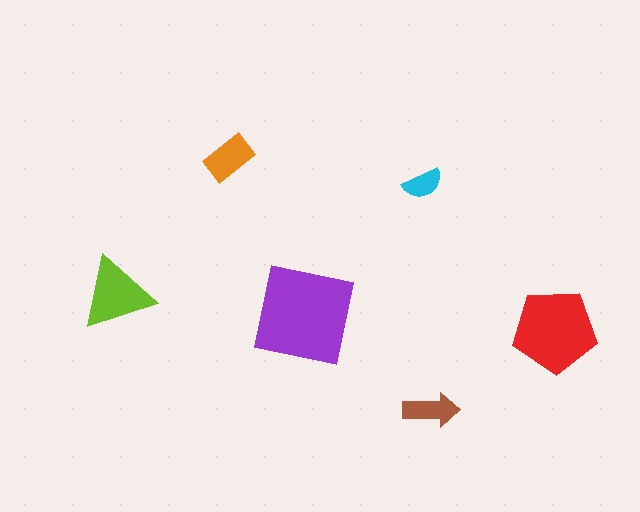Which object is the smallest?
The cyan semicircle.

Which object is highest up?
The orange rectangle is topmost.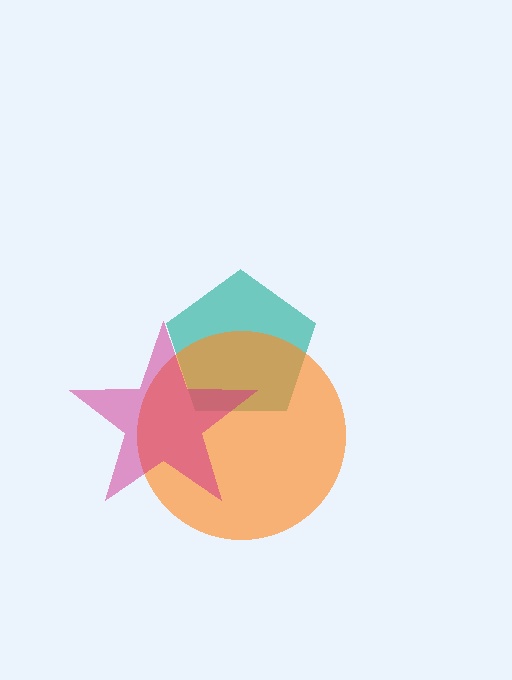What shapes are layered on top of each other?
The layered shapes are: a teal pentagon, an orange circle, a magenta star.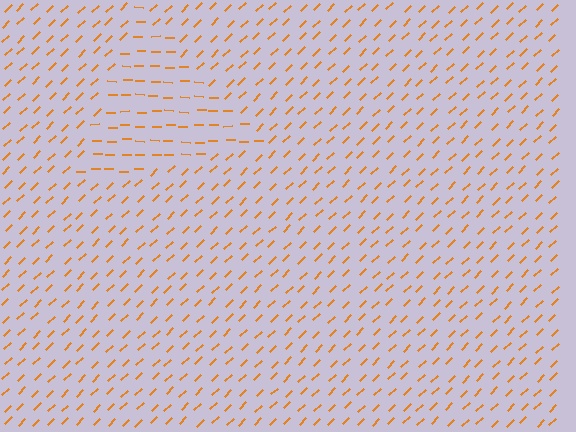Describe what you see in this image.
The image is filled with small orange line segments. A triangle region in the image has lines oriented differently from the surrounding lines, creating a visible texture boundary.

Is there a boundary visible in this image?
Yes, there is a texture boundary formed by a change in line orientation.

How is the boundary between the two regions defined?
The boundary is defined purely by a change in line orientation (approximately 45 degrees difference). All lines are the same color and thickness.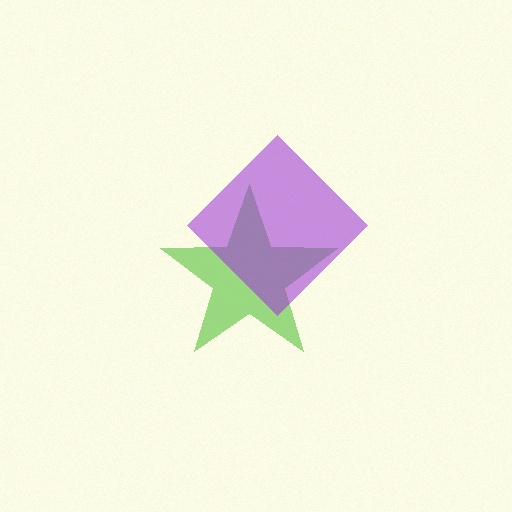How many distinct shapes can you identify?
There are 2 distinct shapes: a lime star, a purple diamond.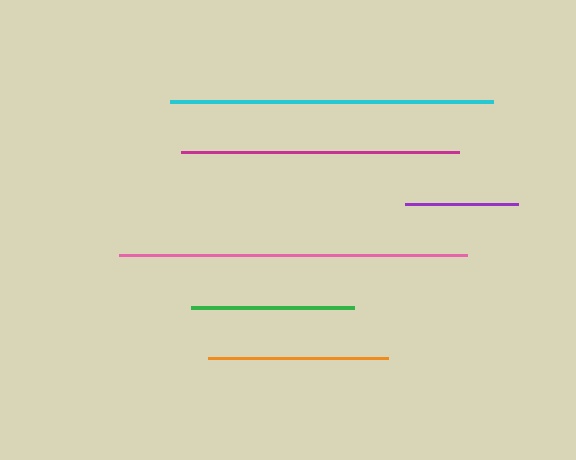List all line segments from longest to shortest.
From longest to shortest: pink, cyan, magenta, orange, green, purple.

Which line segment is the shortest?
The purple line is the shortest at approximately 112 pixels.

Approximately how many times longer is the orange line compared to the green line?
The orange line is approximately 1.1 times the length of the green line.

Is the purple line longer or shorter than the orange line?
The orange line is longer than the purple line.